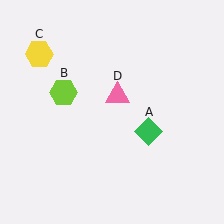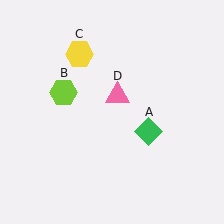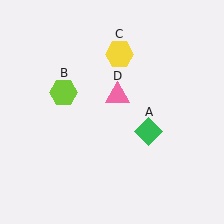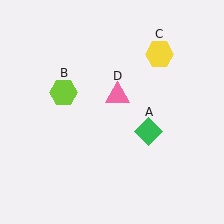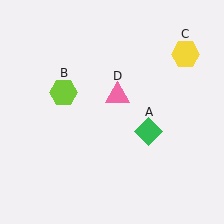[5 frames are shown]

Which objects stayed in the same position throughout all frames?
Green diamond (object A) and lime hexagon (object B) and pink triangle (object D) remained stationary.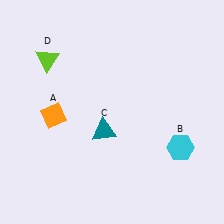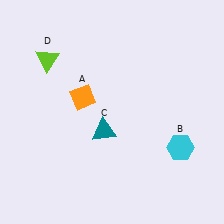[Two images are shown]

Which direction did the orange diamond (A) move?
The orange diamond (A) moved right.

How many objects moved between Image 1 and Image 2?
1 object moved between the two images.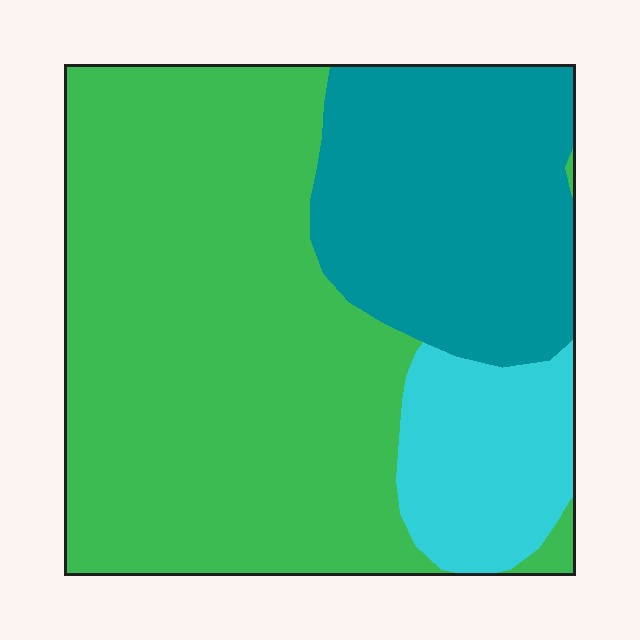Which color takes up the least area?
Cyan, at roughly 15%.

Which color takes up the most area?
Green, at roughly 60%.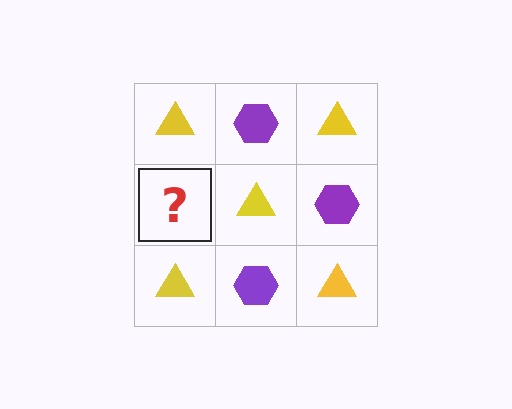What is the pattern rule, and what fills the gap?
The rule is that it alternates yellow triangle and purple hexagon in a checkerboard pattern. The gap should be filled with a purple hexagon.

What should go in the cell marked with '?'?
The missing cell should contain a purple hexagon.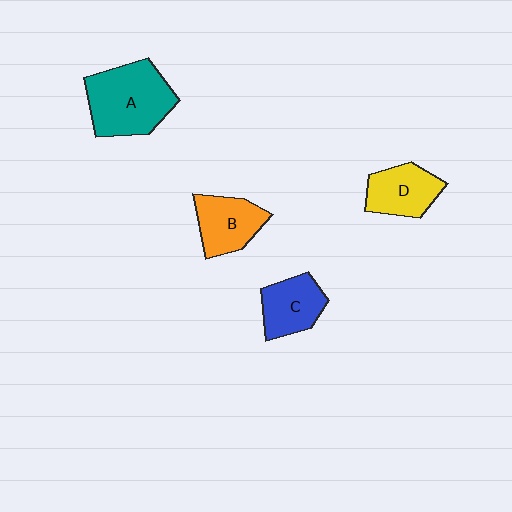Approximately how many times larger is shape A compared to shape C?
Approximately 1.7 times.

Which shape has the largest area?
Shape A (teal).